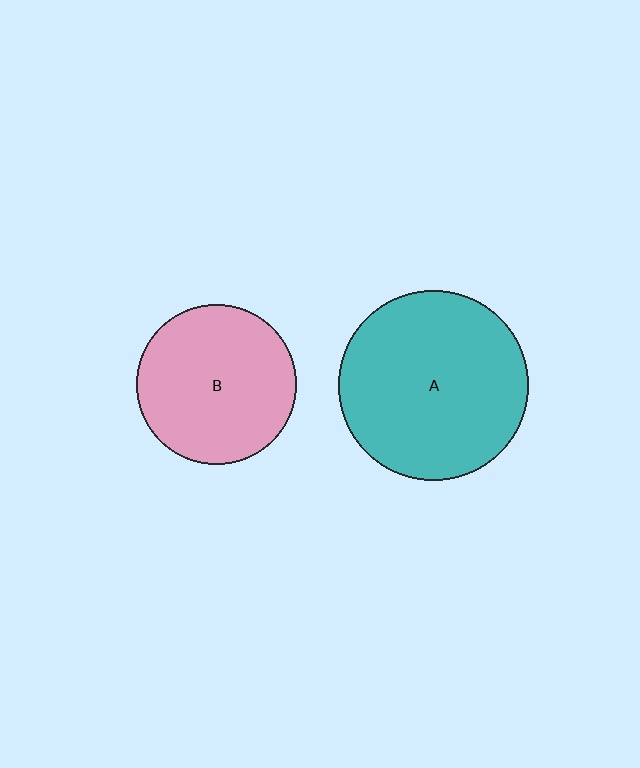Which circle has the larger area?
Circle A (teal).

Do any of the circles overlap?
No, none of the circles overlap.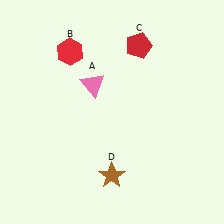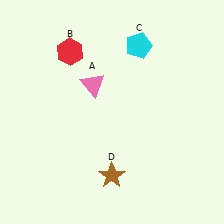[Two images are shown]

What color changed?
The pentagon (C) changed from red in Image 1 to cyan in Image 2.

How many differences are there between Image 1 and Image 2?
There is 1 difference between the two images.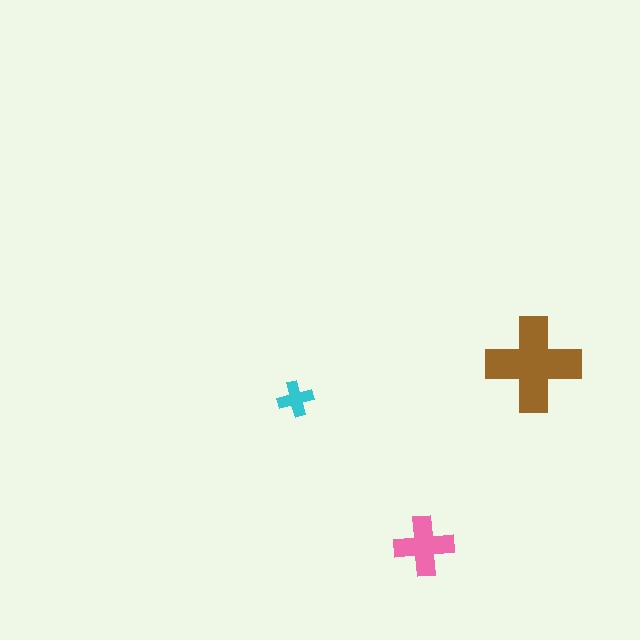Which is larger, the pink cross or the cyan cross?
The pink one.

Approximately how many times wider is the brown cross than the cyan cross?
About 2.5 times wider.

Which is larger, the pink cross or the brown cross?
The brown one.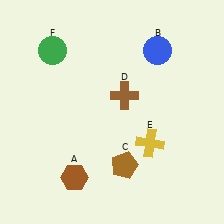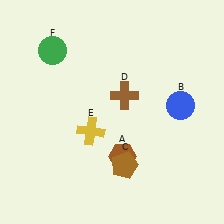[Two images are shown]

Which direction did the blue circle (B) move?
The blue circle (B) moved down.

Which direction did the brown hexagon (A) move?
The brown hexagon (A) moved right.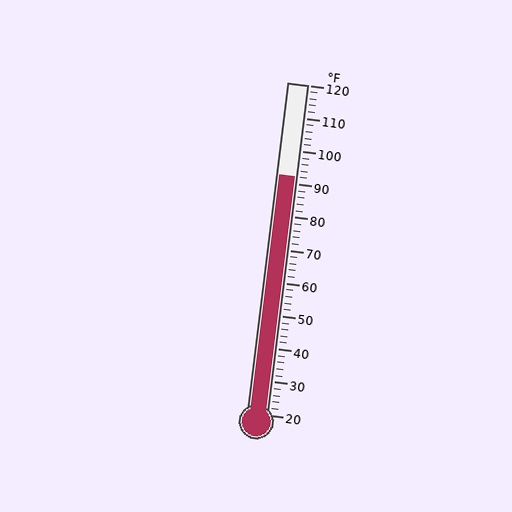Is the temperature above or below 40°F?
The temperature is above 40°F.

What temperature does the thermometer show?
The thermometer shows approximately 92°F.